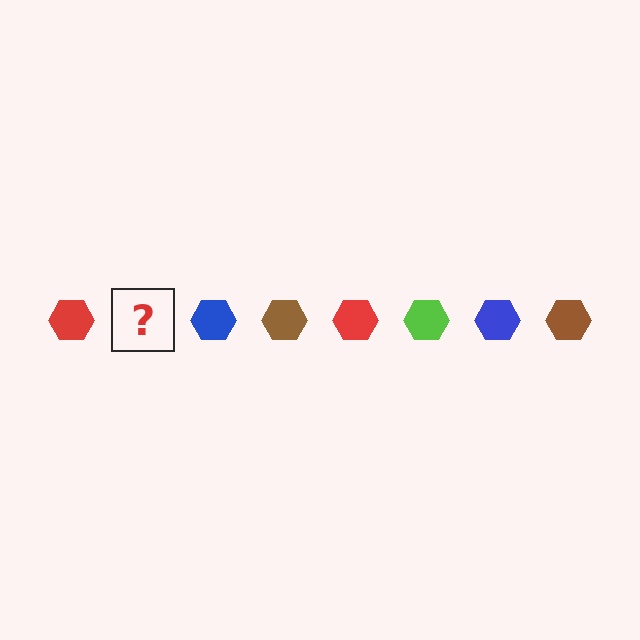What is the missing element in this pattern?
The missing element is a lime hexagon.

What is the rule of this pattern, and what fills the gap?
The rule is that the pattern cycles through red, lime, blue, brown hexagons. The gap should be filled with a lime hexagon.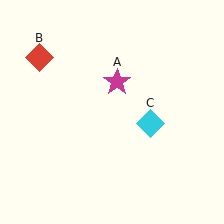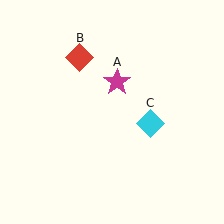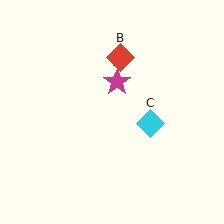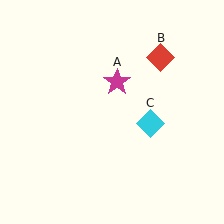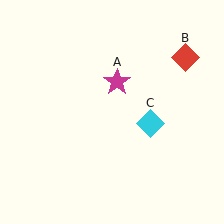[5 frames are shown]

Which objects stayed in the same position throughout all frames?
Magenta star (object A) and cyan diamond (object C) remained stationary.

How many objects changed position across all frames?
1 object changed position: red diamond (object B).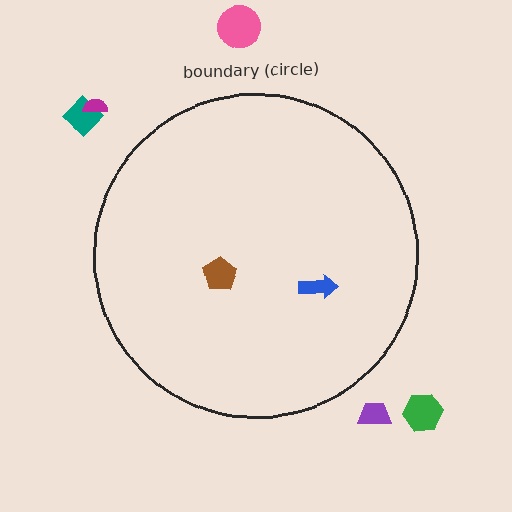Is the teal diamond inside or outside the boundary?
Outside.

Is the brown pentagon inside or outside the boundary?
Inside.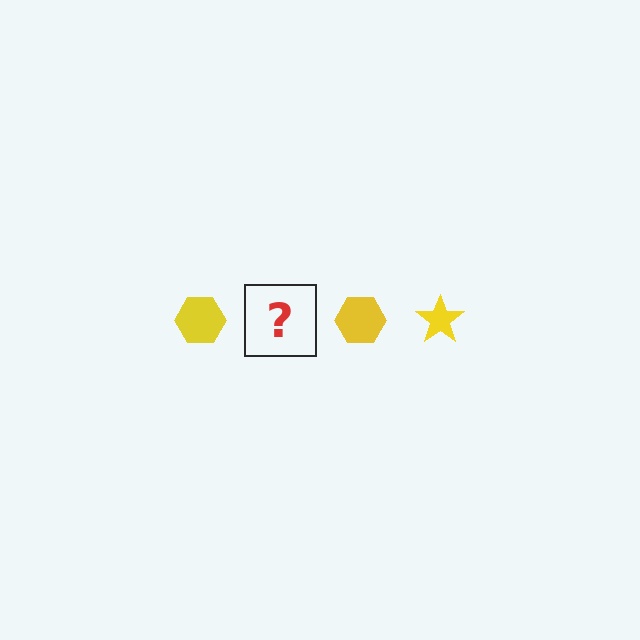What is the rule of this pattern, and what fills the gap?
The rule is that the pattern cycles through hexagon, star shapes in yellow. The gap should be filled with a yellow star.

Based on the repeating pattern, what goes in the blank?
The blank should be a yellow star.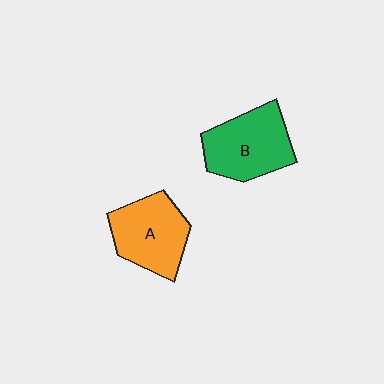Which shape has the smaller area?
Shape A (orange).